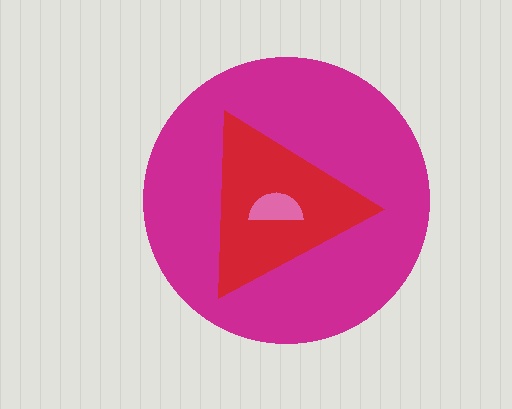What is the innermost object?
The pink semicircle.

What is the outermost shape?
The magenta circle.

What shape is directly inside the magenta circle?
The red triangle.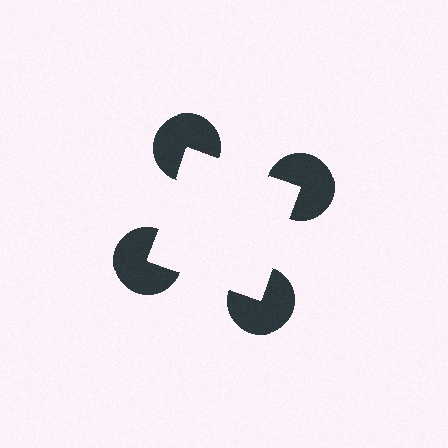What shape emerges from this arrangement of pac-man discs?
An illusory square — its edges are inferred from the aligned wedge cuts in the pac-man discs, not physically drawn.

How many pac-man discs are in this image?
There are 4 — one at each vertex of the illusory square.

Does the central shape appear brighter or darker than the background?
It typically appears slightly brighter than the background, even though no actual brightness change is drawn.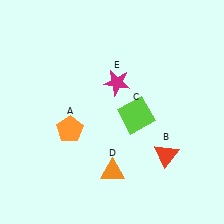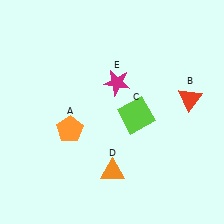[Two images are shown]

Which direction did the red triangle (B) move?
The red triangle (B) moved up.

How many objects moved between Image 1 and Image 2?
1 object moved between the two images.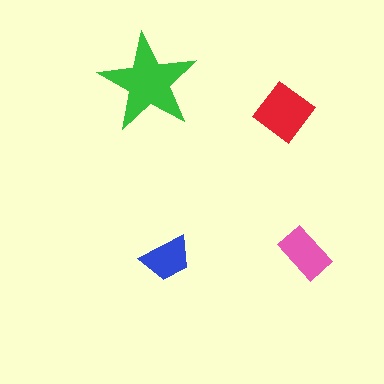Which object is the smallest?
The blue trapezoid.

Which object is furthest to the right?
The pink rectangle is rightmost.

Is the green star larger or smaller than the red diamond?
Larger.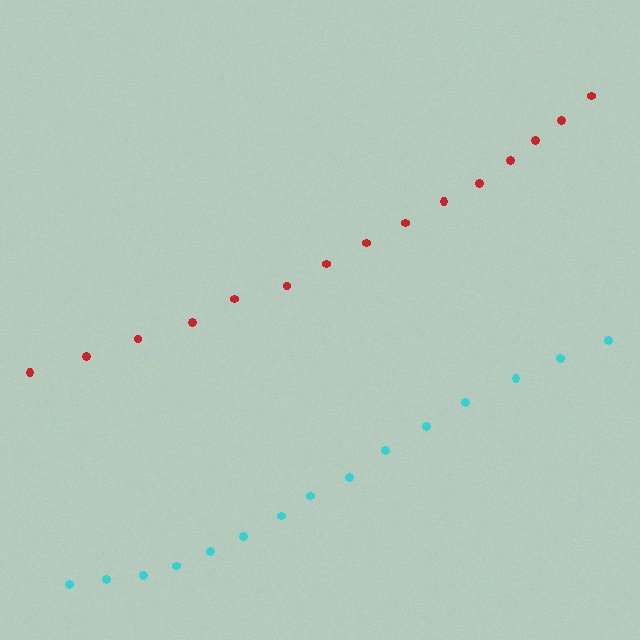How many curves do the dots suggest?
There are 2 distinct paths.